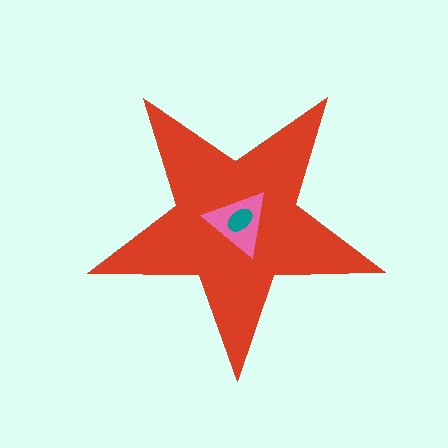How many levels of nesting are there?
3.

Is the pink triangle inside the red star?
Yes.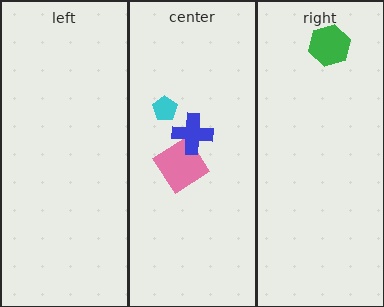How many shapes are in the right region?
1.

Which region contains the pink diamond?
The center region.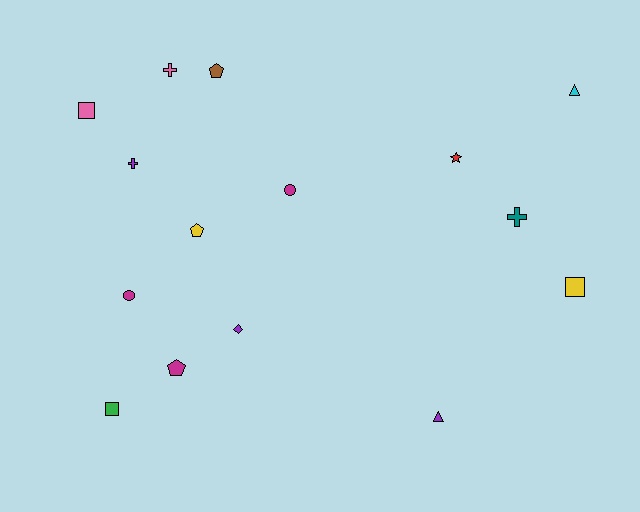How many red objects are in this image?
There is 1 red object.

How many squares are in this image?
There are 3 squares.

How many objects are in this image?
There are 15 objects.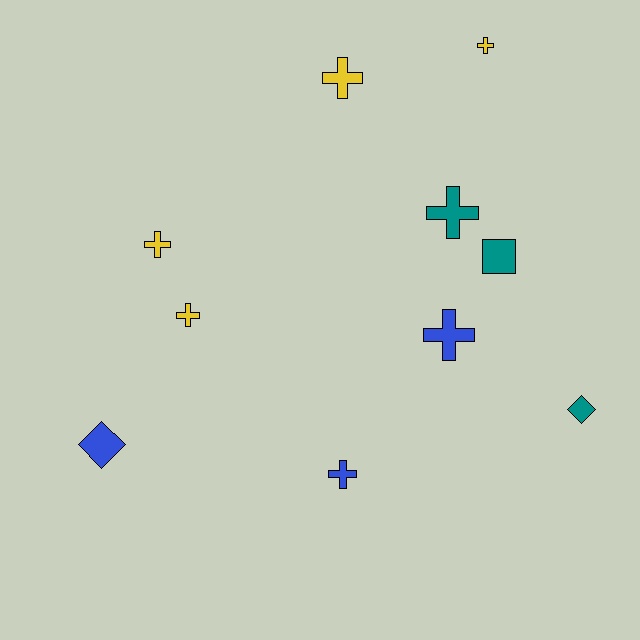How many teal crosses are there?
There is 1 teal cross.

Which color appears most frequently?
Yellow, with 4 objects.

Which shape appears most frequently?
Cross, with 7 objects.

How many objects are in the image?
There are 10 objects.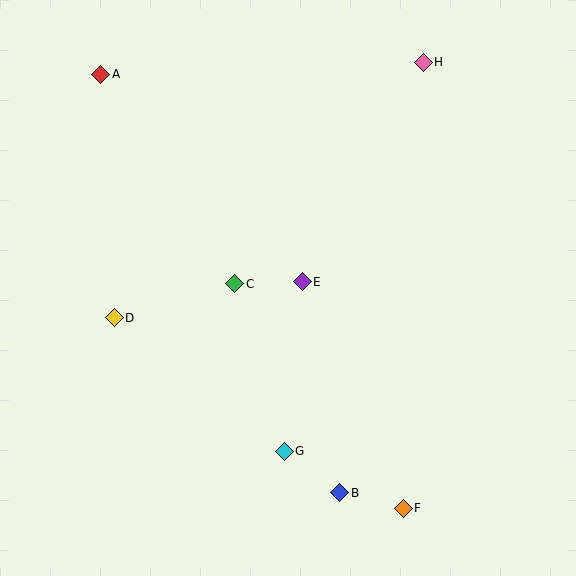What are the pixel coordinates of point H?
Point H is at (423, 62).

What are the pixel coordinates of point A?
Point A is at (101, 74).